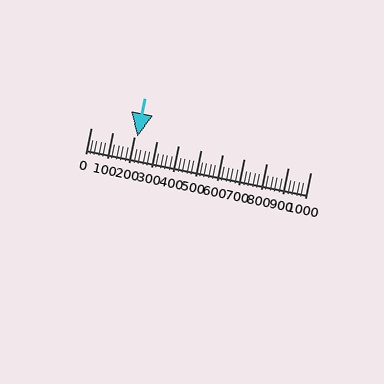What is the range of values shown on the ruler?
The ruler shows values from 0 to 1000.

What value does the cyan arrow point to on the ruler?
The cyan arrow points to approximately 214.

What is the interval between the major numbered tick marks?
The major tick marks are spaced 100 units apart.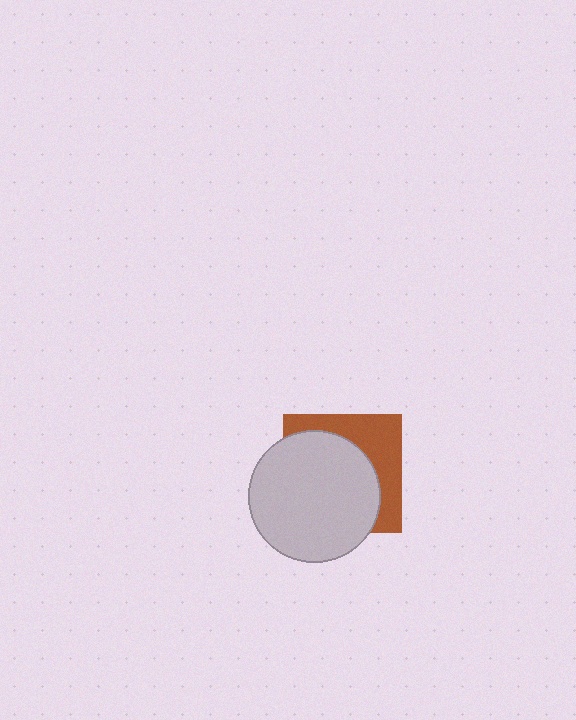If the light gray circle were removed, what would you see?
You would see the complete brown square.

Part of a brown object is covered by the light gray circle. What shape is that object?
It is a square.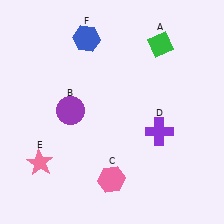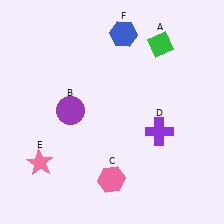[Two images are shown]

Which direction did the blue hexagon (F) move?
The blue hexagon (F) moved right.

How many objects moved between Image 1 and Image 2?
1 object moved between the two images.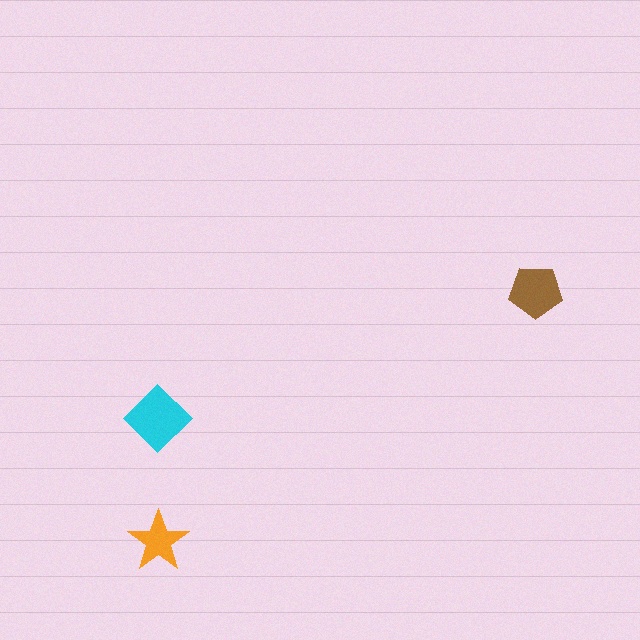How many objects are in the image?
There are 3 objects in the image.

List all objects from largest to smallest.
The cyan diamond, the brown pentagon, the orange star.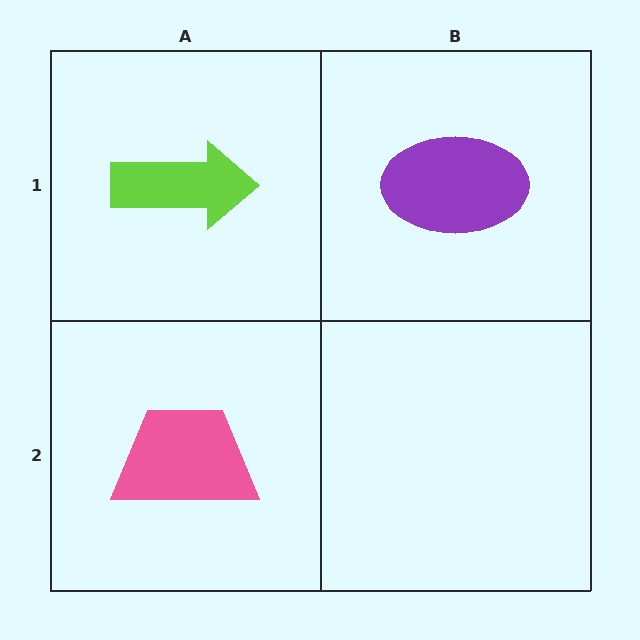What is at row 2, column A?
A pink trapezoid.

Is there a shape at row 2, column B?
No, that cell is empty.